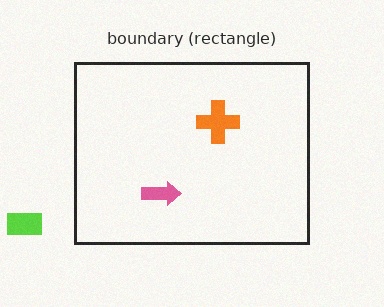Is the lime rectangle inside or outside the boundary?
Outside.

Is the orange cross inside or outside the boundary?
Inside.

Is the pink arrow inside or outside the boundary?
Inside.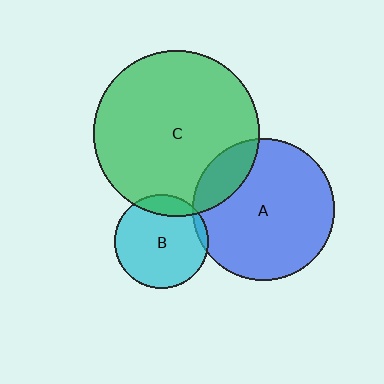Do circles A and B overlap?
Yes.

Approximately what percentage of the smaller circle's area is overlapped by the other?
Approximately 5%.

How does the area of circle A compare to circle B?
Approximately 2.3 times.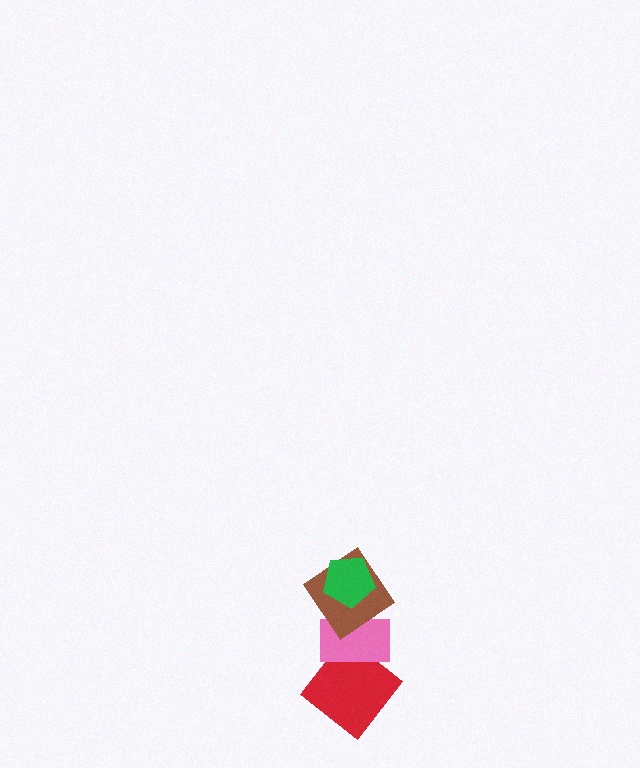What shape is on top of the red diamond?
The pink rectangle is on top of the red diamond.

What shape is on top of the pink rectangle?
The brown diamond is on top of the pink rectangle.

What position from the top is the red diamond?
The red diamond is 4th from the top.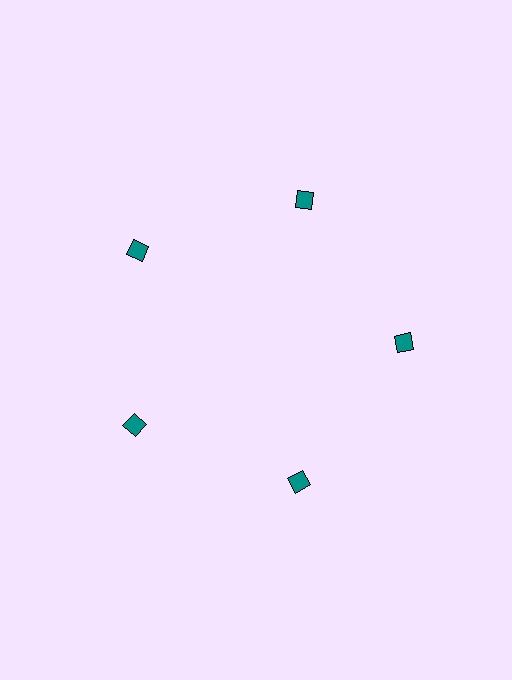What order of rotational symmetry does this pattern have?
This pattern has 5-fold rotational symmetry.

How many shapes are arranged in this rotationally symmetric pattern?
There are 5 shapes, arranged in 5 groups of 1.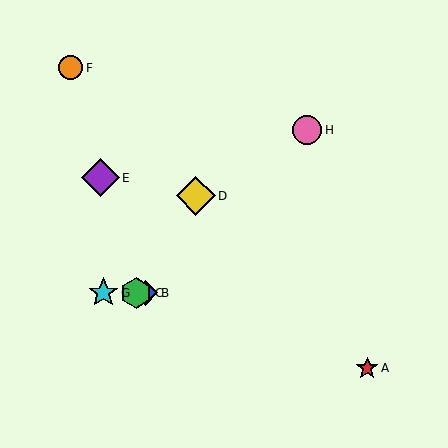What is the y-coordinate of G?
Object G is at y≈293.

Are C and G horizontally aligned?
Yes, both are at y≈293.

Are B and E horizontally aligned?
No, B is at y≈293 and E is at y≈178.